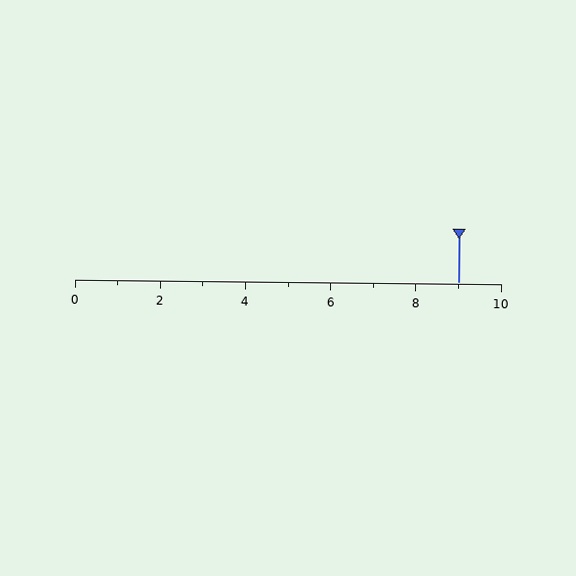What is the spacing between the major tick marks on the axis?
The major ticks are spaced 2 apart.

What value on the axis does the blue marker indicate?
The marker indicates approximately 9.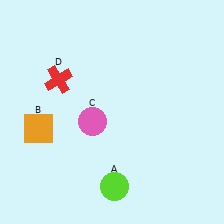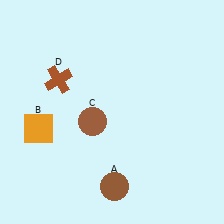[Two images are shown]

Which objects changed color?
A changed from lime to brown. C changed from pink to brown. D changed from red to brown.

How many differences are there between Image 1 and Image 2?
There are 3 differences between the two images.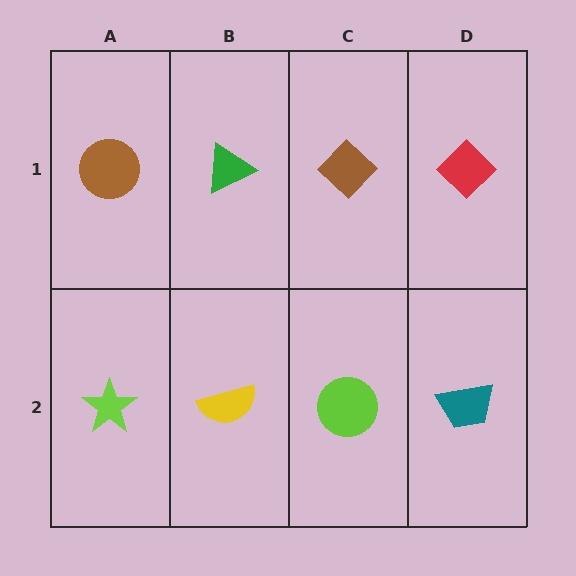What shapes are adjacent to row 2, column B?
A green triangle (row 1, column B), a lime star (row 2, column A), a lime circle (row 2, column C).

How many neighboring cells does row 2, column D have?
2.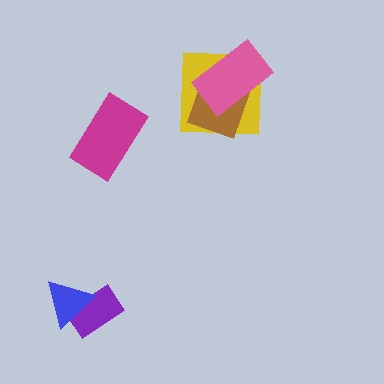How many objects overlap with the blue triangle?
1 object overlaps with the blue triangle.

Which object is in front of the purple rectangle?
The blue triangle is in front of the purple rectangle.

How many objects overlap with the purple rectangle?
1 object overlaps with the purple rectangle.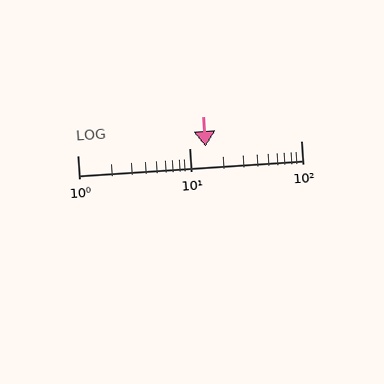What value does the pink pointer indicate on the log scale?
The pointer indicates approximately 14.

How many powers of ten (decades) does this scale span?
The scale spans 2 decades, from 1 to 100.